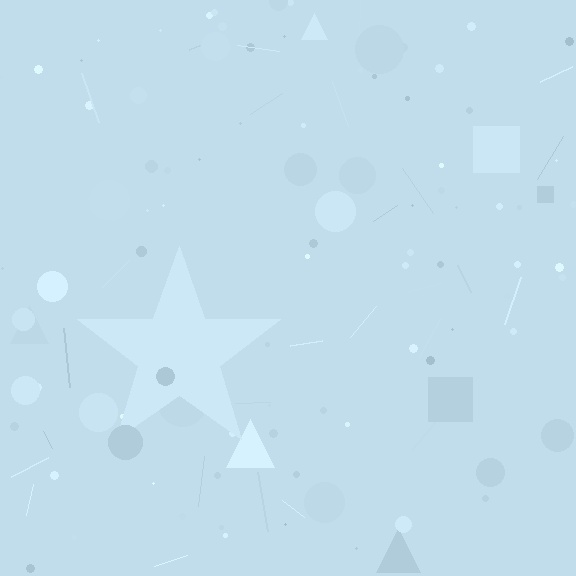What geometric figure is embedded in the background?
A star is embedded in the background.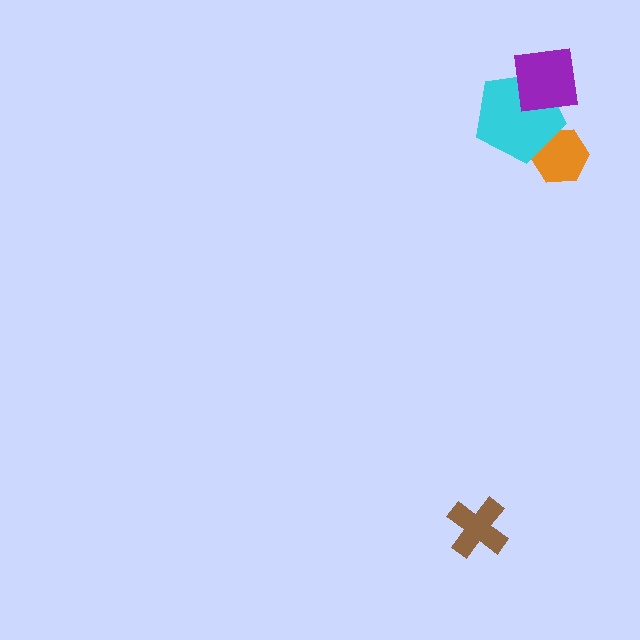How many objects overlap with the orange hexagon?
1 object overlaps with the orange hexagon.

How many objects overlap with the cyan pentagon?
2 objects overlap with the cyan pentagon.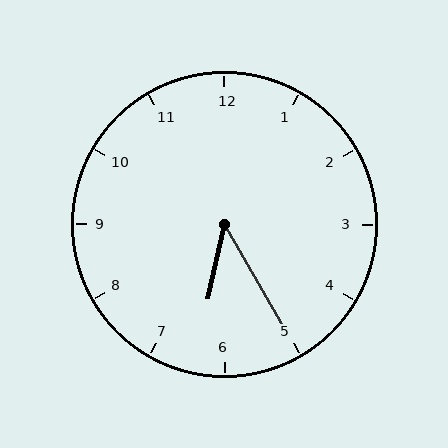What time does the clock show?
6:25.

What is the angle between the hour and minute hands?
Approximately 42 degrees.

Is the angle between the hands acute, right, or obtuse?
It is acute.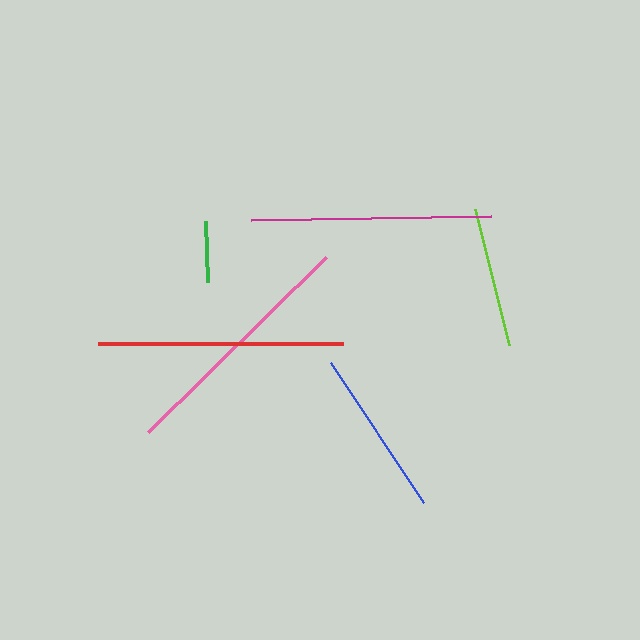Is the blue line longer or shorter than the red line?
The red line is longer than the blue line.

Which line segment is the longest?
The pink line is the longest at approximately 249 pixels.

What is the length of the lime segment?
The lime segment is approximately 140 pixels long.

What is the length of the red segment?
The red segment is approximately 245 pixels long.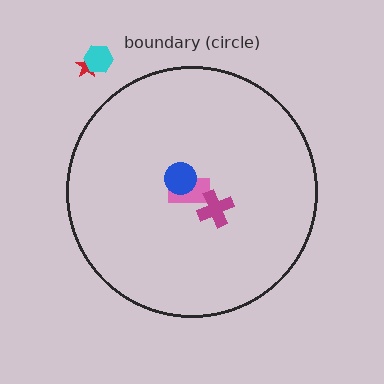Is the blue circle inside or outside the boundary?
Inside.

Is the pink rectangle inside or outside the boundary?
Inside.